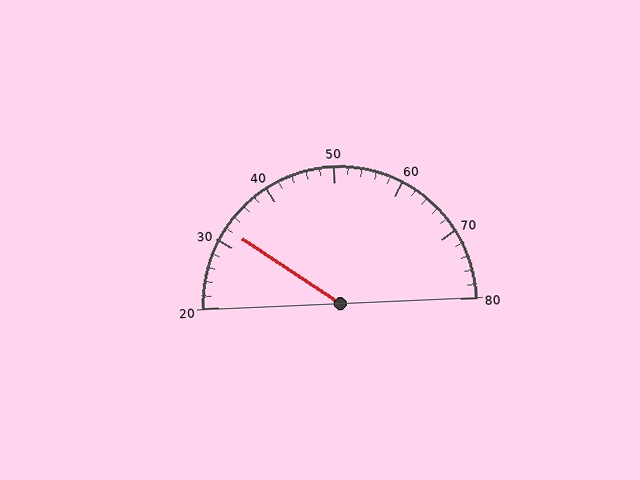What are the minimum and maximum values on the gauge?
The gauge ranges from 20 to 80.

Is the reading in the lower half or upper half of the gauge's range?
The reading is in the lower half of the range (20 to 80).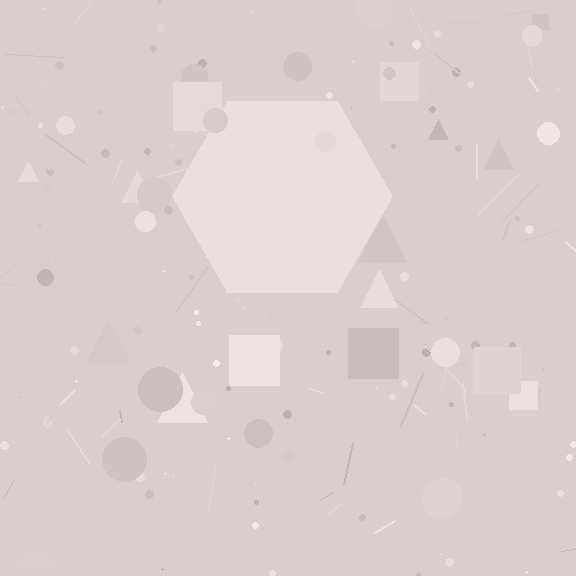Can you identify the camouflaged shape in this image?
The camouflaged shape is a hexagon.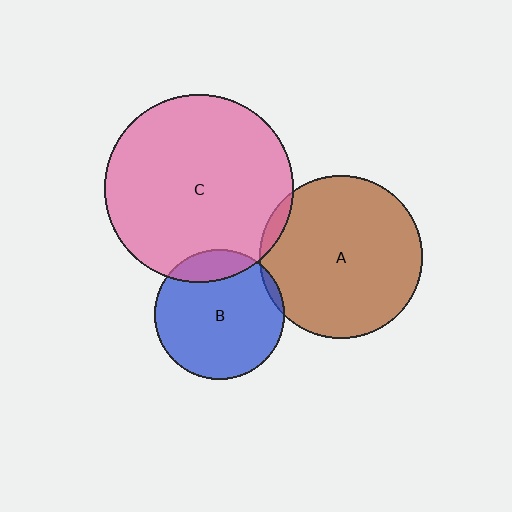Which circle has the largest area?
Circle C (pink).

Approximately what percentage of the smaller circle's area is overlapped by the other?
Approximately 5%.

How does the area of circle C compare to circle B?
Approximately 2.1 times.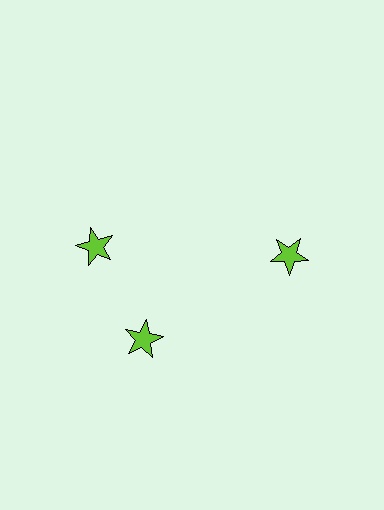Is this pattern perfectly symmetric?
No. The 3 lime stars are arranged in a ring, but one element near the 11 o'clock position is rotated out of alignment along the ring, breaking the 3-fold rotational symmetry.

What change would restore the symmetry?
The symmetry would be restored by rotating it back into even spacing with its neighbors so that all 3 stars sit at equal angles and equal distance from the center.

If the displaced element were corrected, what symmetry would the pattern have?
It would have 3-fold rotational symmetry — the pattern would map onto itself every 120 degrees.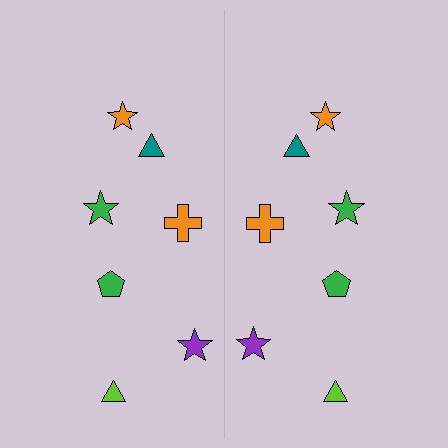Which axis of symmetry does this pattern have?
The pattern has a vertical axis of symmetry running through the center of the image.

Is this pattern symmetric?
Yes, this pattern has bilateral (reflection) symmetry.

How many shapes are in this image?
There are 14 shapes in this image.